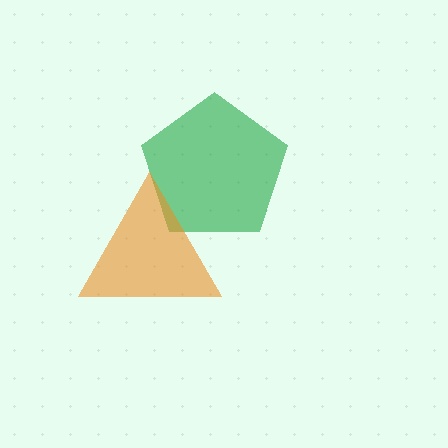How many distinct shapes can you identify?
There are 2 distinct shapes: a green pentagon, an orange triangle.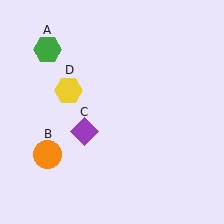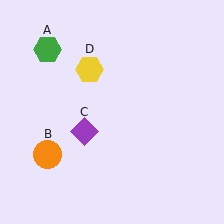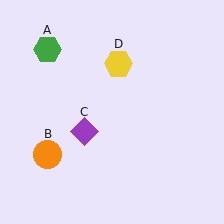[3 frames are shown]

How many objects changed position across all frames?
1 object changed position: yellow hexagon (object D).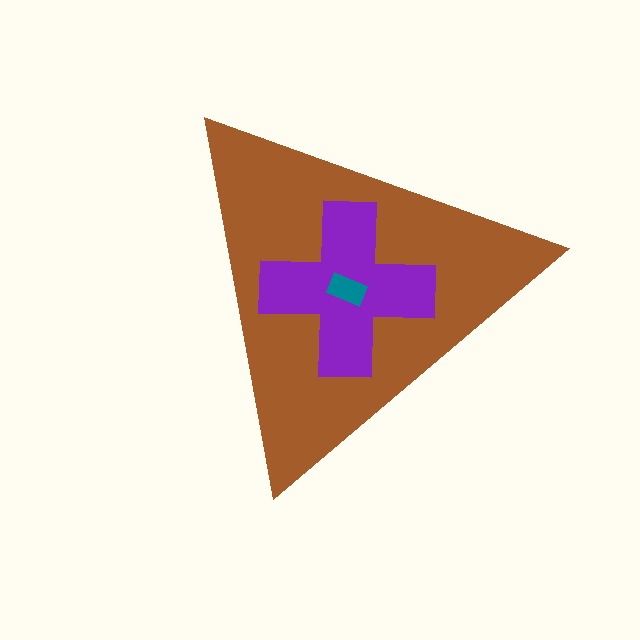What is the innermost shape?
The teal rectangle.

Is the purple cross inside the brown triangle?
Yes.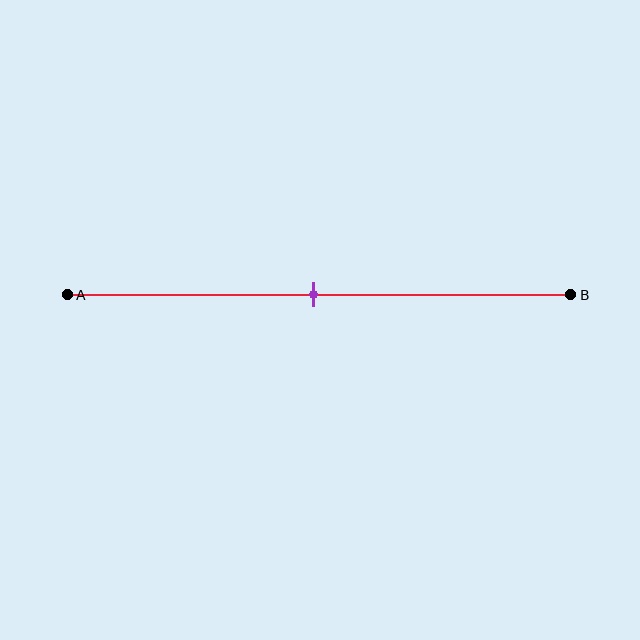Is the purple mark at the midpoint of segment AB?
Yes, the mark is approximately at the midpoint.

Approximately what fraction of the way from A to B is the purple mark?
The purple mark is approximately 50% of the way from A to B.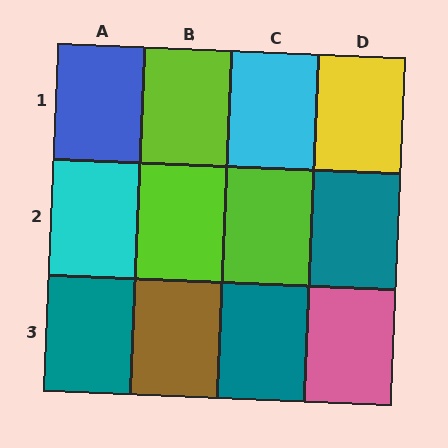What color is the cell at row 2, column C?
Lime.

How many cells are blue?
1 cell is blue.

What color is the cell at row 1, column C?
Cyan.